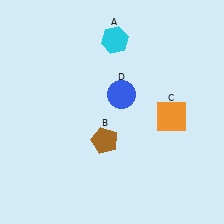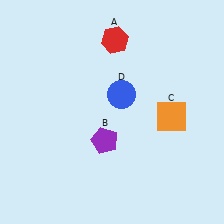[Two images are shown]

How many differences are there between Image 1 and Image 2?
There are 2 differences between the two images.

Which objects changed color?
A changed from cyan to red. B changed from brown to purple.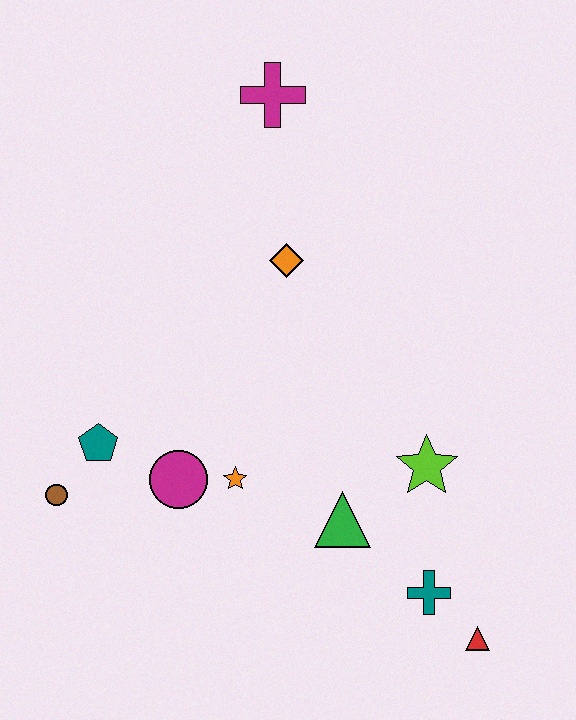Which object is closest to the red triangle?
The teal cross is closest to the red triangle.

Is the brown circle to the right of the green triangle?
No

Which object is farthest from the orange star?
The magenta cross is farthest from the orange star.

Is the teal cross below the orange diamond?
Yes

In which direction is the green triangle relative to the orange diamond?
The green triangle is below the orange diamond.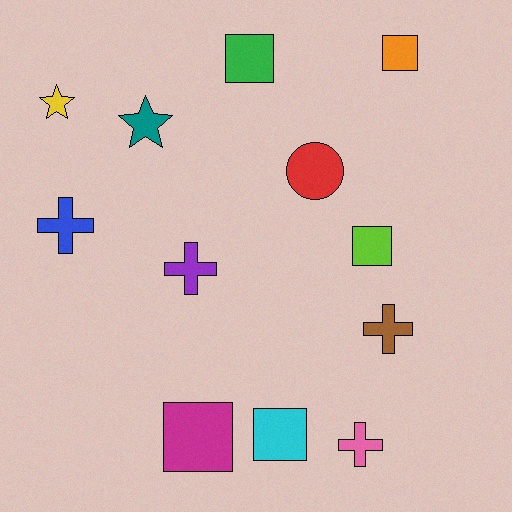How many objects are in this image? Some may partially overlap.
There are 12 objects.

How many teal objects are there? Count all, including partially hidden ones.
There is 1 teal object.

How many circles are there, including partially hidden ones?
There is 1 circle.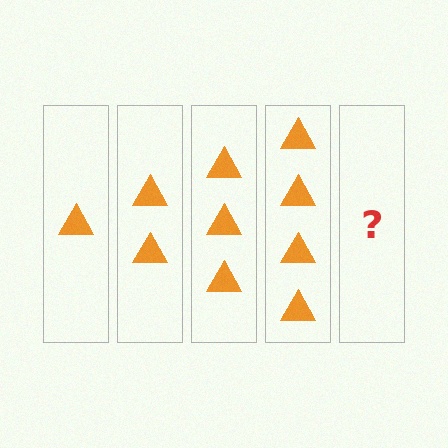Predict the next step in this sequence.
The next step is 5 triangles.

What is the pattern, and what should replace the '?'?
The pattern is that each step adds one more triangle. The '?' should be 5 triangles.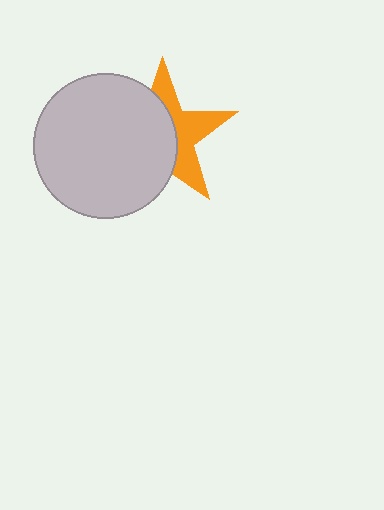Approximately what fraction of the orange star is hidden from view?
Roughly 57% of the orange star is hidden behind the light gray circle.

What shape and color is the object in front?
The object in front is a light gray circle.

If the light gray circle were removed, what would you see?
You would see the complete orange star.